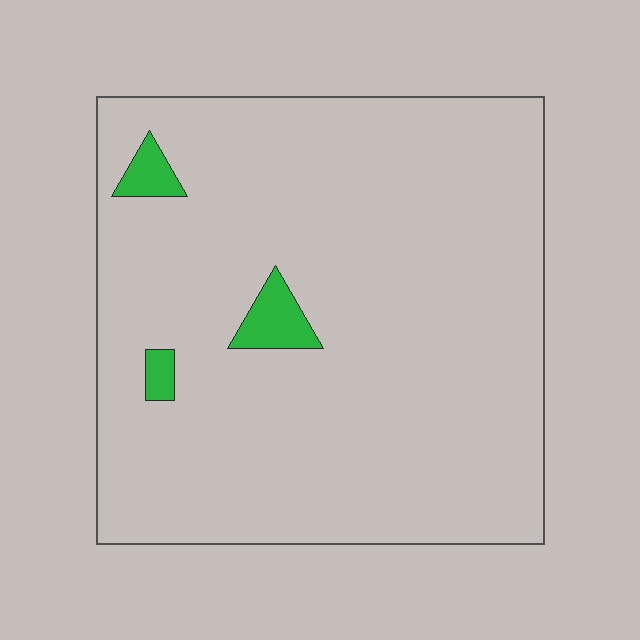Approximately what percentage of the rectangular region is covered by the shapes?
Approximately 5%.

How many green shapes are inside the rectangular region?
3.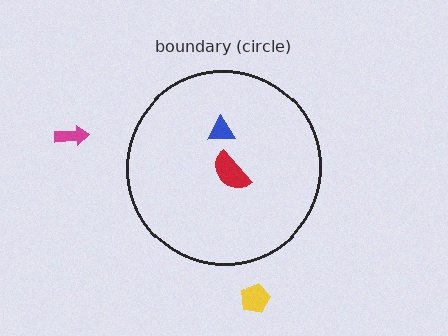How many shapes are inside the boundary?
2 inside, 2 outside.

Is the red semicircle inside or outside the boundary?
Inside.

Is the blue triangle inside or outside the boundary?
Inside.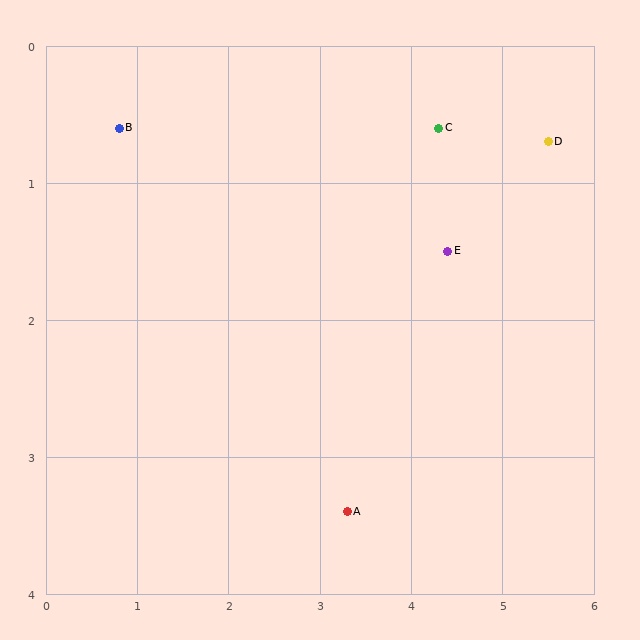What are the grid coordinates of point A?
Point A is at approximately (3.3, 3.4).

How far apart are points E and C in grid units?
Points E and C are about 0.9 grid units apart.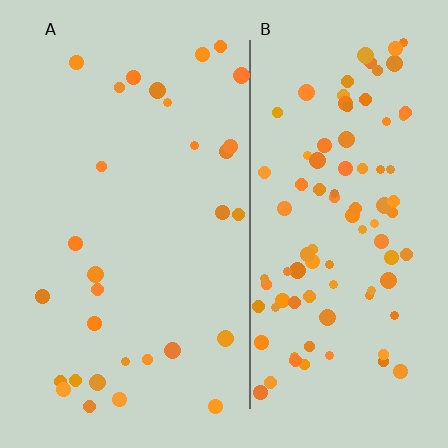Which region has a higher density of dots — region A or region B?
B (the right).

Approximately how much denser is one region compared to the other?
Approximately 3.2× — region B over region A.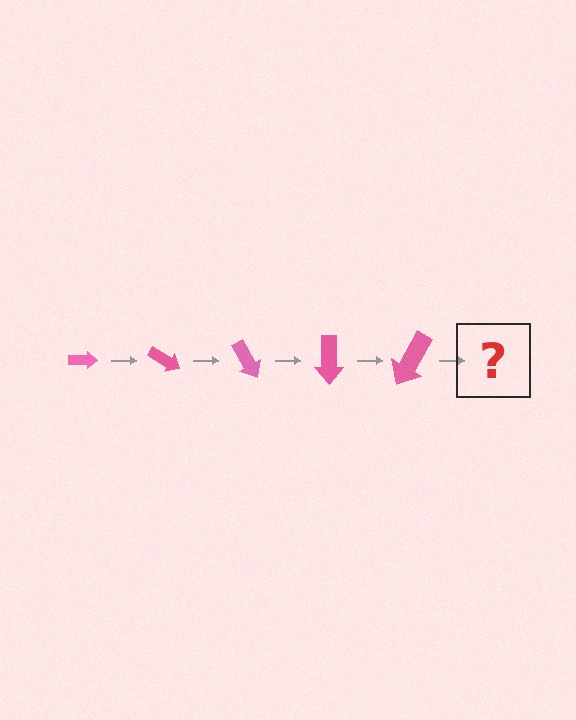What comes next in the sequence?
The next element should be an arrow, larger than the previous one and rotated 150 degrees from the start.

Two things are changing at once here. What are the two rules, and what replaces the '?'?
The two rules are that the arrow grows larger each step and it rotates 30 degrees each step. The '?' should be an arrow, larger than the previous one and rotated 150 degrees from the start.